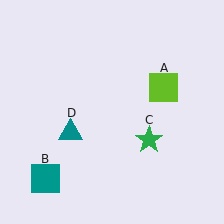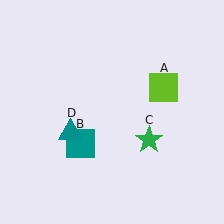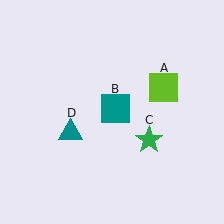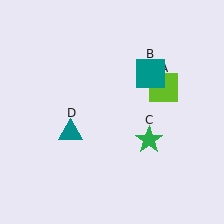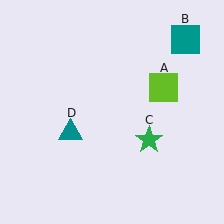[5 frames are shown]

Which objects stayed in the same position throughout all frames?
Lime square (object A) and green star (object C) and teal triangle (object D) remained stationary.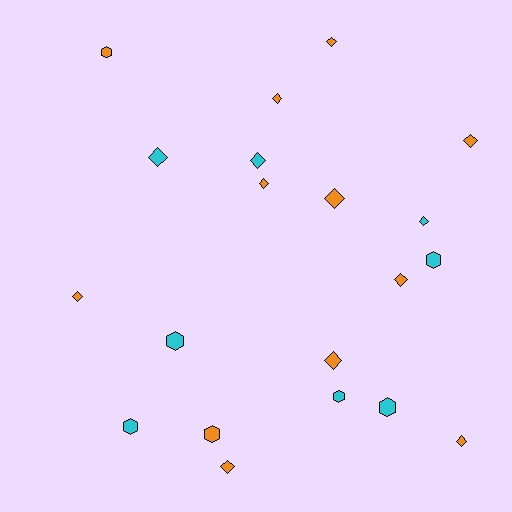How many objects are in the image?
There are 20 objects.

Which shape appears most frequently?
Diamond, with 13 objects.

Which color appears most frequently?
Orange, with 12 objects.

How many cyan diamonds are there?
There are 3 cyan diamonds.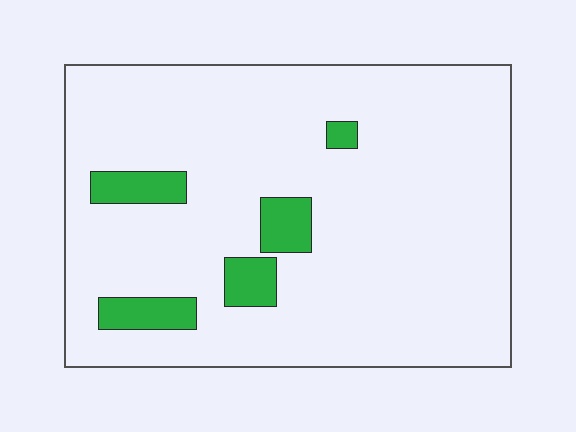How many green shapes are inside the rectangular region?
5.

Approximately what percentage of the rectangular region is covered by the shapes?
Approximately 10%.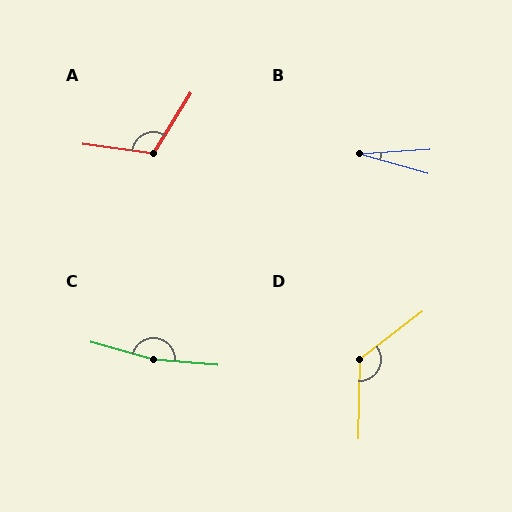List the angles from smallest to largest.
B (20°), A (115°), D (129°), C (169°).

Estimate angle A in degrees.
Approximately 115 degrees.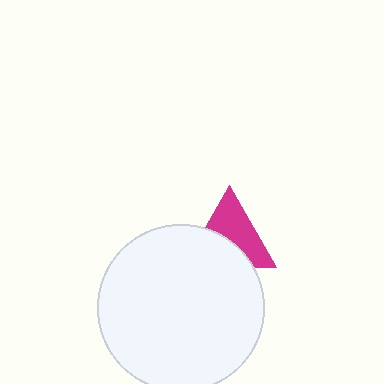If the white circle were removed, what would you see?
You would see the complete magenta triangle.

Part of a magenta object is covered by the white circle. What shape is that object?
It is a triangle.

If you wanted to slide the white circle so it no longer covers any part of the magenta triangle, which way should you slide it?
Slide it down — that is the most direct way to separate the two shapes.